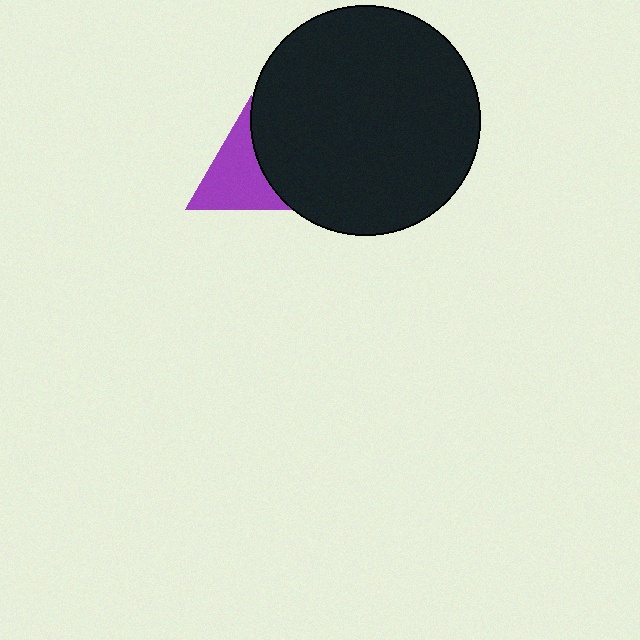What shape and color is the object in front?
The object in front is a black circle.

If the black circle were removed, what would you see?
You would see the complete purple triangle.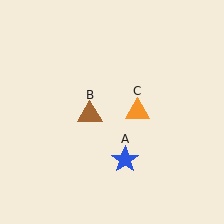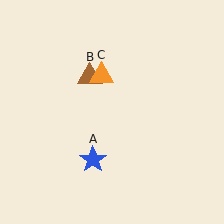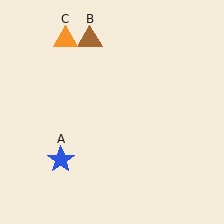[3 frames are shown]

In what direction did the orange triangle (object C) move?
The orange triangle (object C) moved up and to the left.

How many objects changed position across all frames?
3 objects changed position: blue star (object A), brown triangle (object B), orange triangle (object C).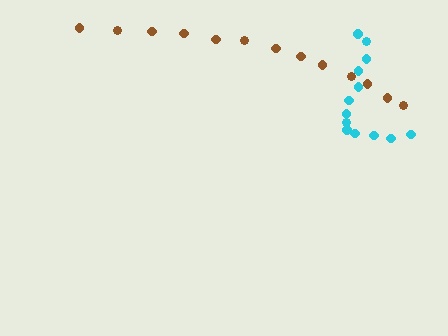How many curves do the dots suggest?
There are 2 distinct paths.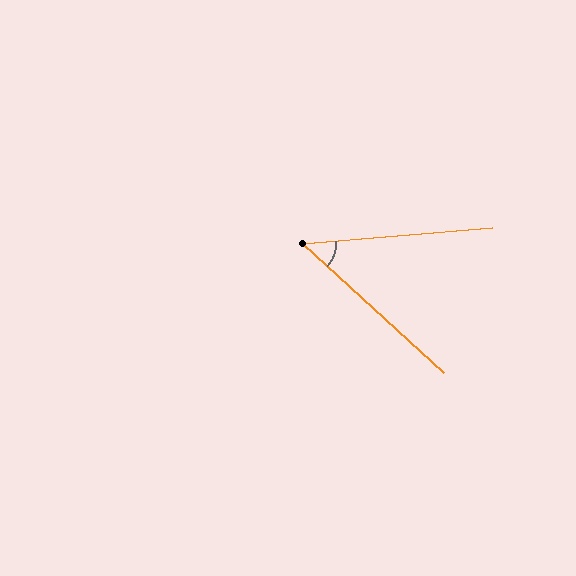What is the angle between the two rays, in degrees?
Approximately 47 degrees.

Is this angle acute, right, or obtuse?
It is acute.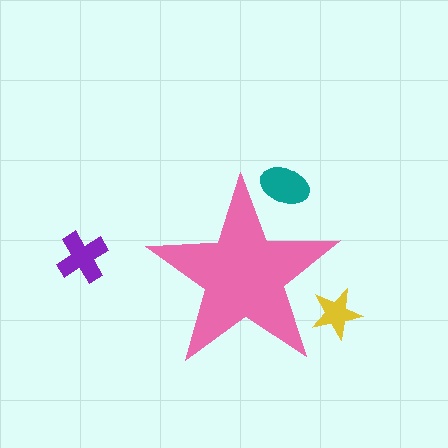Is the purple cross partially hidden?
No, the purple cross is fully visible.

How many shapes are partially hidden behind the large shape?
2 shapes are partially hidden.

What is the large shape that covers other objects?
A pink star.